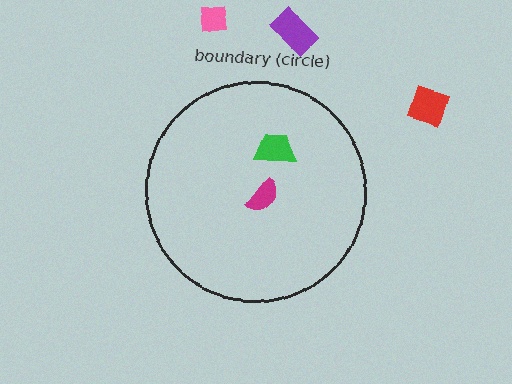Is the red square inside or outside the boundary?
Outside.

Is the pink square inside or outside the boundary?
Outside.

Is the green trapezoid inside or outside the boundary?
Inside.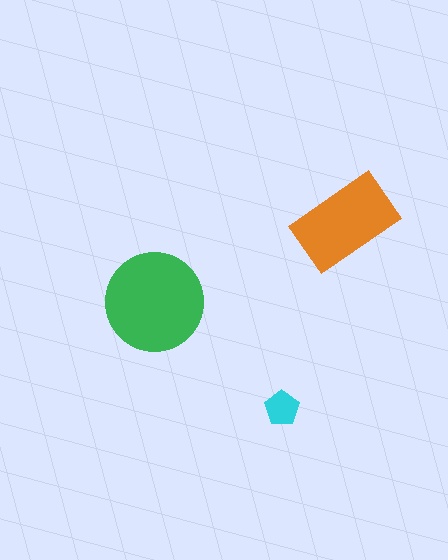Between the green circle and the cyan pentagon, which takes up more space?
The green circle.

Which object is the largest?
The green circle.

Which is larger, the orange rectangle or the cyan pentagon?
The orange rectangle.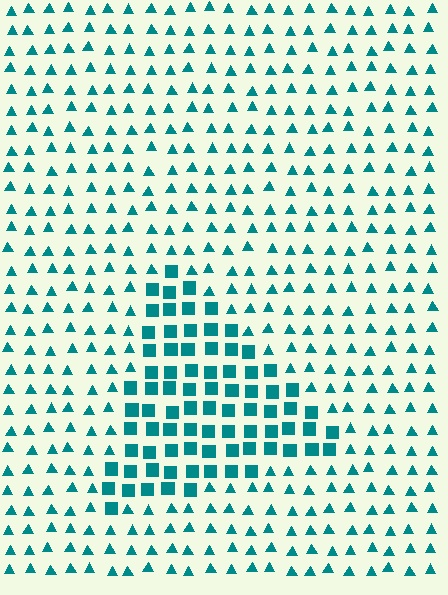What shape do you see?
I see a triangle.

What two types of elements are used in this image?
The image uses squares inside the triangle region and triangles outside it.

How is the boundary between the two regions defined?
The boundary is defined by a change in element shape: squares inside vs. triangles outside. All elements share the same color and spacing.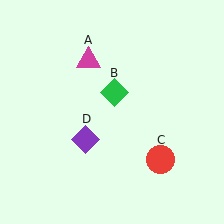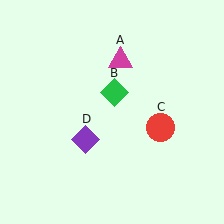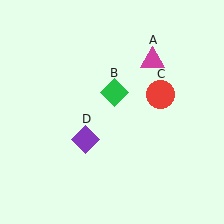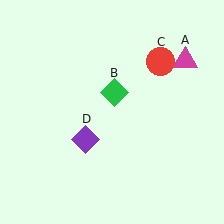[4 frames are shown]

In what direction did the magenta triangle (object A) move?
The magenta triangle (object A) moved right.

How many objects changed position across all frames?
2 objects changed position: magenta triangle (object A), red circle (object C).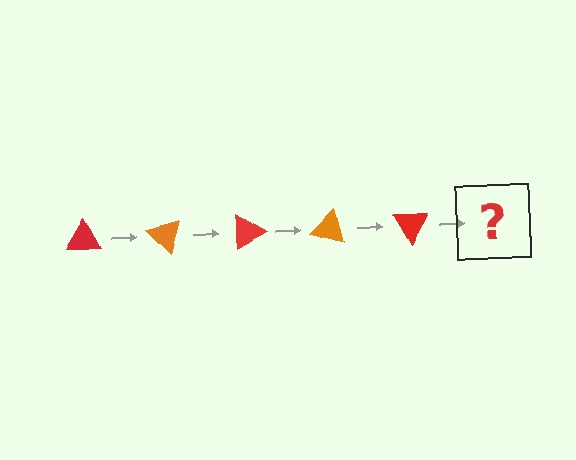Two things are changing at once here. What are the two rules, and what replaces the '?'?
The two rules are that it rotates 45 degrees each step and the color cycles through red and orange. The '?' should be an orange triangle, rotated 225 degrees from the start.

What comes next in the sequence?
The next element should be an orange triangle, rotated 225 degrees from the start.